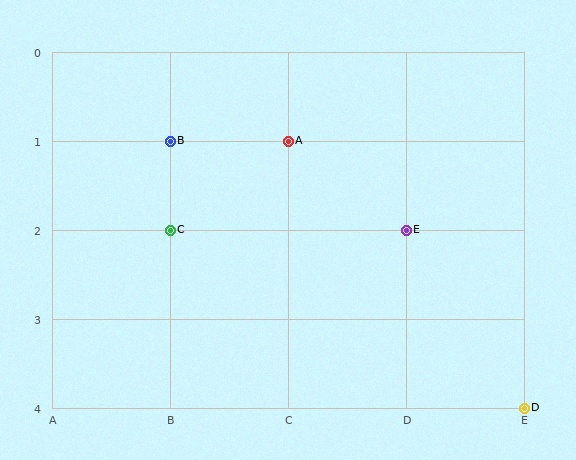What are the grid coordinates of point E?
Point E is at grid coordinates (D, 2).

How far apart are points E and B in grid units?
Points E and B are 2 columns and 1 row apart (about 2.2 grid units diagonally).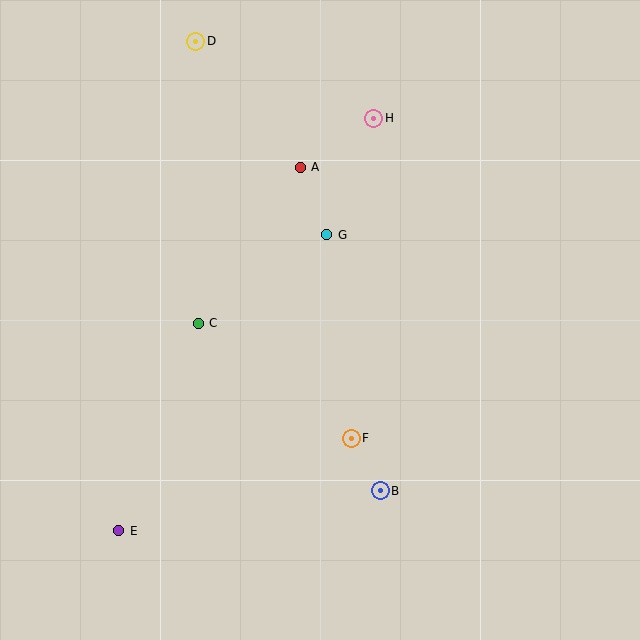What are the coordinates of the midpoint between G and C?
The midpoint between G and C is at (262, 279).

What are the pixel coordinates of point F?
Point F is at (351, 438).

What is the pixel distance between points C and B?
The distance between C and B is 247 pixels.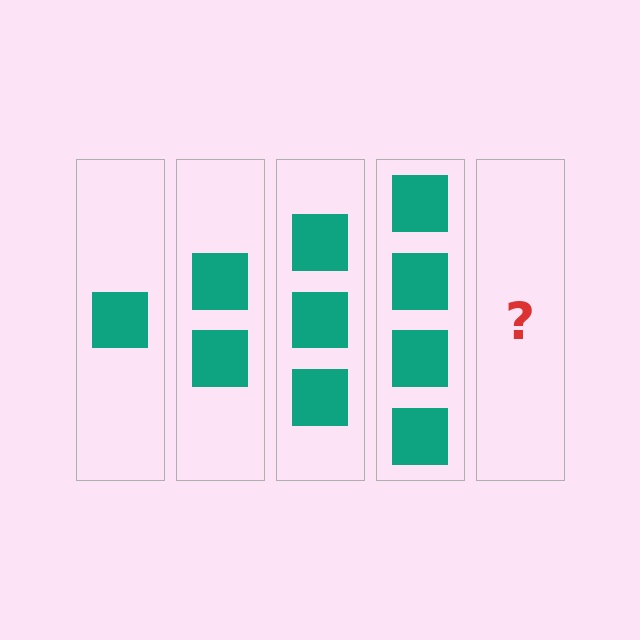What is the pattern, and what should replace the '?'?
The pattern is that each step adds one more square. The '?' should be 5 squares.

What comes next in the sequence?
The next element should be 5 squares.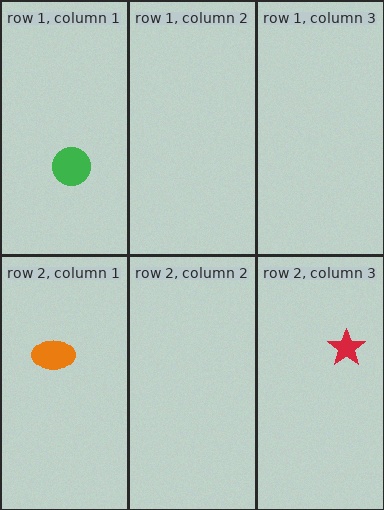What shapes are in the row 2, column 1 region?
The orange ellipse.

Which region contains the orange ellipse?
The row 2, column 1 region.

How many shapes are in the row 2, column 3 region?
1.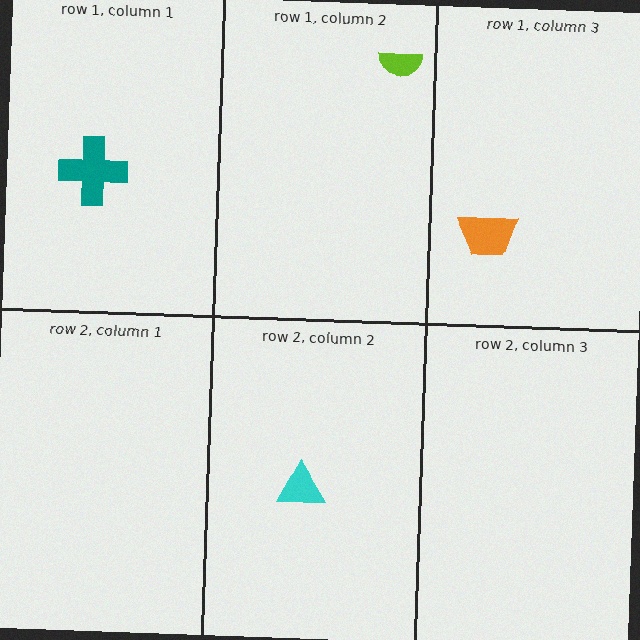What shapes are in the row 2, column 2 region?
The cyan triangle.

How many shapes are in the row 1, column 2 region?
1.